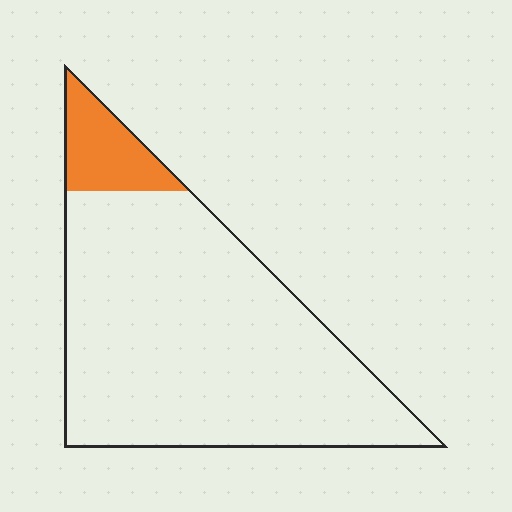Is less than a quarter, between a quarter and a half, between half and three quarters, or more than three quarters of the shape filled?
Less than a quarter.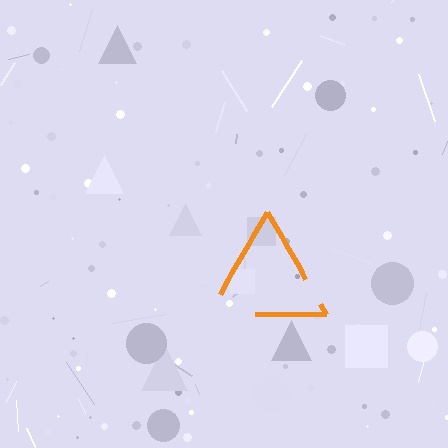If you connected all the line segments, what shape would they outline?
They would outline a triangle.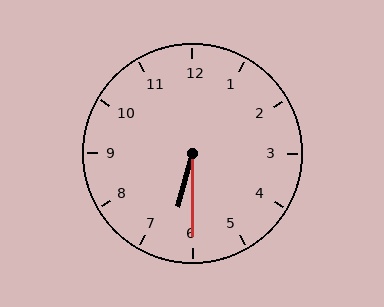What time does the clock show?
6:30.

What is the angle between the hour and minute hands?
Approximately 15 degrees.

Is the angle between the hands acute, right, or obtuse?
It is acute.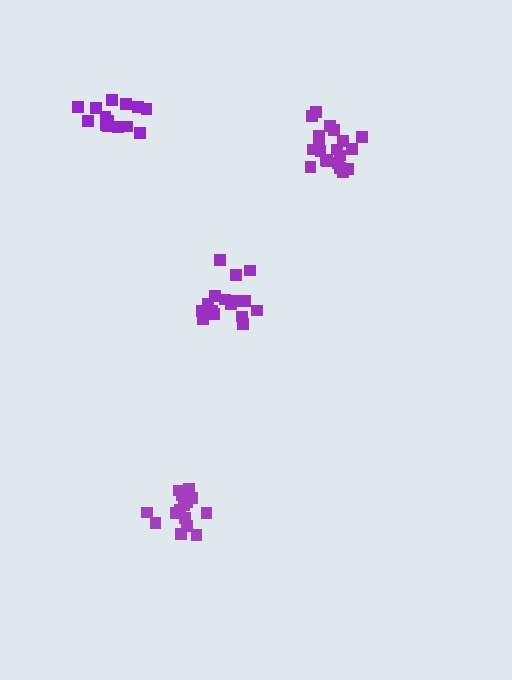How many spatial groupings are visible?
There are 4 spatial groupings.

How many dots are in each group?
Group 1: 16 dots, Group 2: 15 dots, Group 3: 15 dots, Group 4: 20 dots (66 total).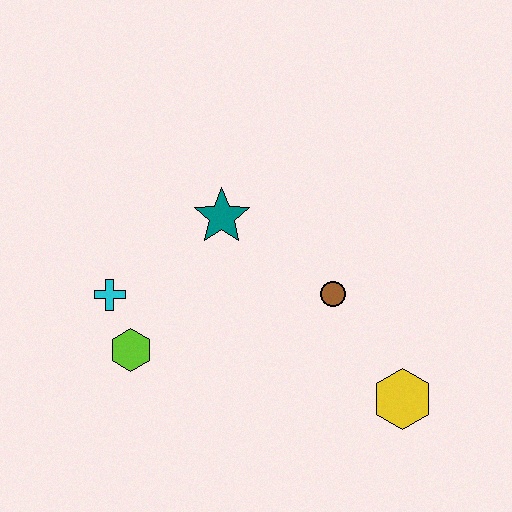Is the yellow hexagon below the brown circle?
Yes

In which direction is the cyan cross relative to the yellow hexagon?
The cyan cross is to the left of the yellow hexagon.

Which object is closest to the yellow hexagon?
The brown circle is closest to the yellow hexagon.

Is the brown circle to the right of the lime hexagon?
Yes